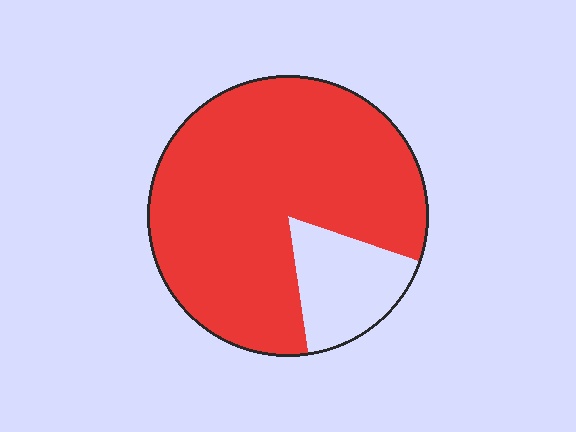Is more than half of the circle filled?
Yes.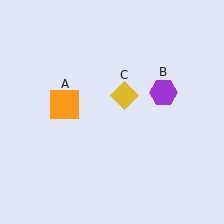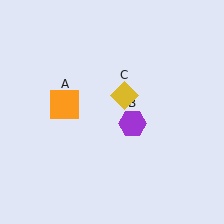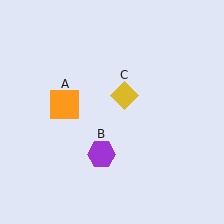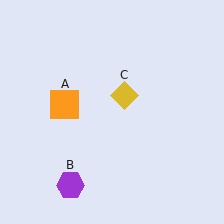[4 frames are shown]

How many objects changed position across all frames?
1 object changed position: purple hexagon (object B).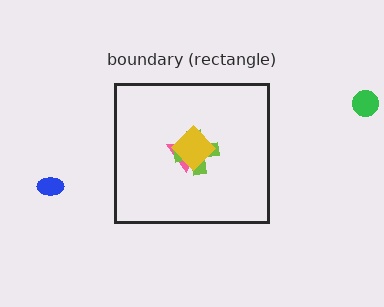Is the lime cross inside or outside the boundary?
Inside.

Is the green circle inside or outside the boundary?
Outside.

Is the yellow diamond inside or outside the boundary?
Inside.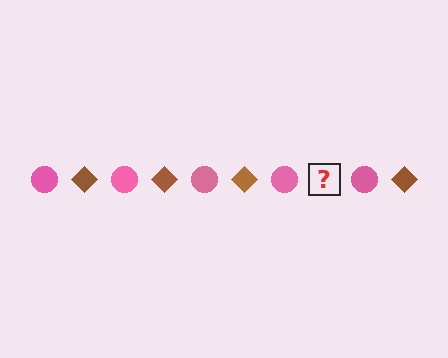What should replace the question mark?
The question mark should be replaced with a brown diamond.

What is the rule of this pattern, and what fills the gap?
The rule is that the pattern alternates between pink circle and brown diamond. The gap should be filled with a brown diamond.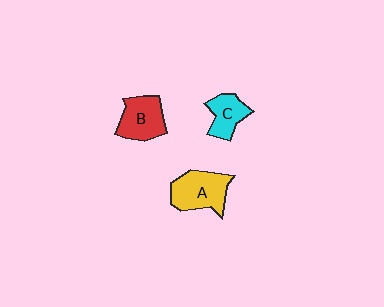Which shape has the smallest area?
Shape C (cyan).